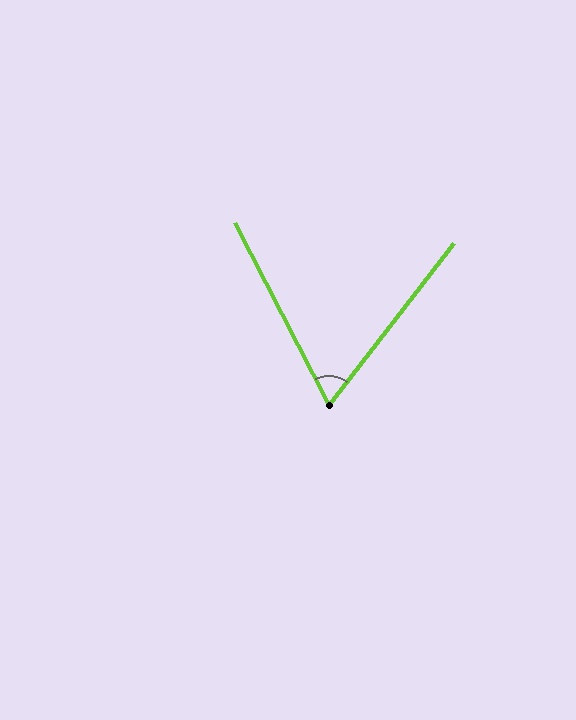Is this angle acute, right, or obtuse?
It is acute.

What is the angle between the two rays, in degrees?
Approximately 65 degrees.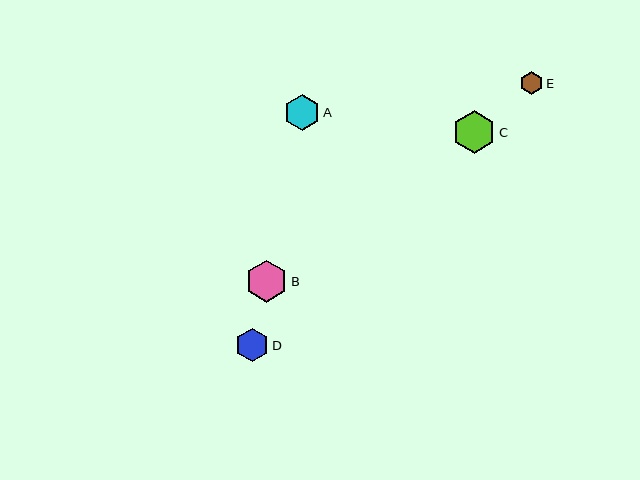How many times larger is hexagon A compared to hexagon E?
Hexagon A is approximately 1.5 times the size of hexagon E.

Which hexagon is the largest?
Hexagon C is the largest with a size of approximately 43 pixels.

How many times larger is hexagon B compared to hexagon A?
Hexagon B is approximately 1.2 times the size of hexagon A.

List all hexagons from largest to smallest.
From largest to smallest: C, B, A, D, E.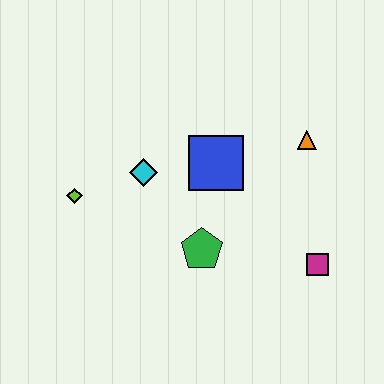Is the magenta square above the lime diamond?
No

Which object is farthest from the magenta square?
The lime diamond is farthest from the magenta square.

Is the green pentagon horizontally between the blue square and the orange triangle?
No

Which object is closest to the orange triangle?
The blue square is closest to the orange triangle.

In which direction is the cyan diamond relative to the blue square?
The cyan diamond is to the left of the blue square.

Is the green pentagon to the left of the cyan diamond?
No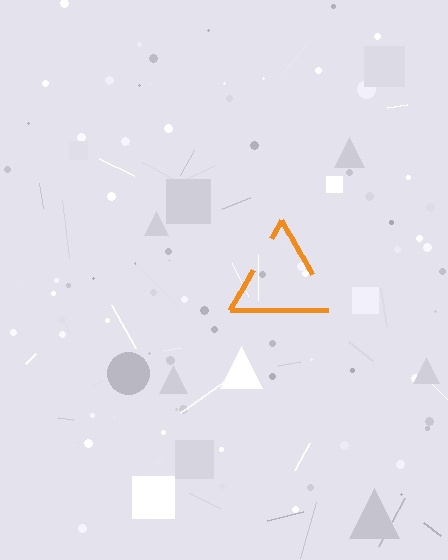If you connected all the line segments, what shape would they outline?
They would outline a triangle.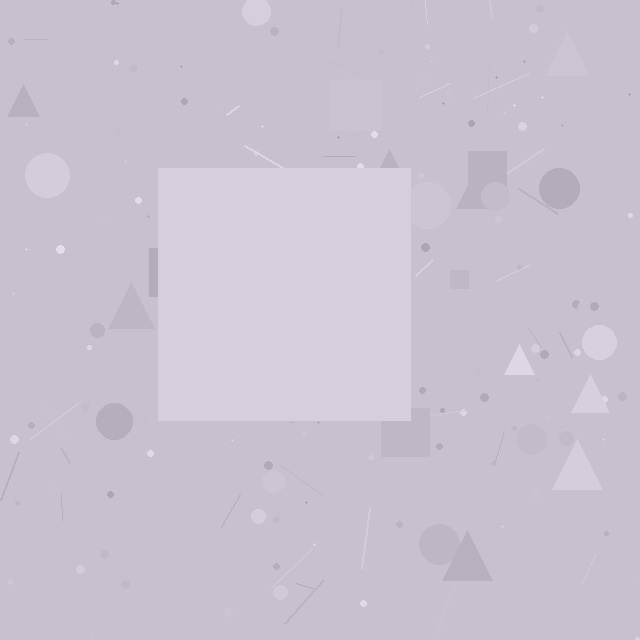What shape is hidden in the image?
A square is hidden in the image.